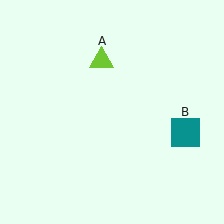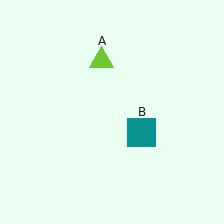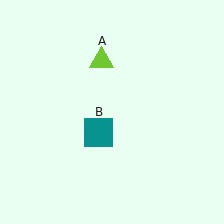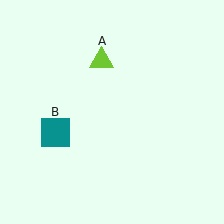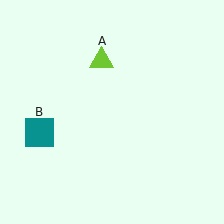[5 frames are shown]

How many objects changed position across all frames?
1 object changed position: teal square (object B).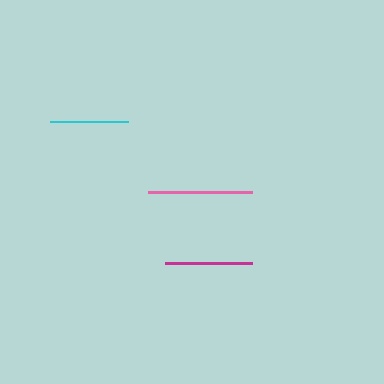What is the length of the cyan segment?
The cyan segment is approximately 78 pixels long.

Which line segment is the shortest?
The cyan line is the shortest at approximately 78 pixels.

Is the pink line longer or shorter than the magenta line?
The pink line is longer than the magenta line.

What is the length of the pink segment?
The pink segment is approximately 104 pixels long.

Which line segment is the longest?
The pink line is the longest at approximately 104 pixels.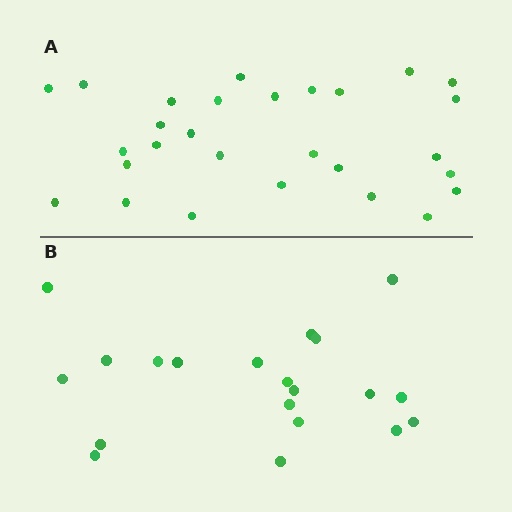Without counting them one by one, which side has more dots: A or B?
Region A (the top region) has more dots.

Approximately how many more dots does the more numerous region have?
Region A has roughly 8 or so more dots than region B.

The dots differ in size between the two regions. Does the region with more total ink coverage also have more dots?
No. Region B has more total ink coverage because its dots are larger, but region A actually contains more individual dots. Total area can be misleading — the number of items is what matters here.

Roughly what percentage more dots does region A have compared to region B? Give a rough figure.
About 40% more.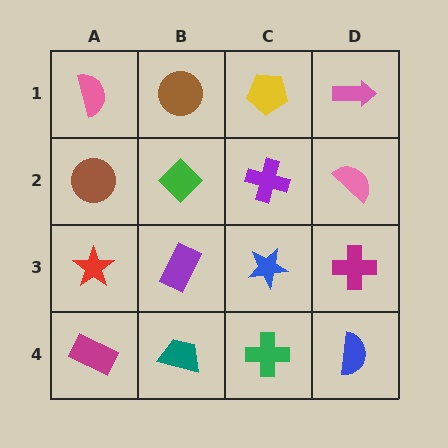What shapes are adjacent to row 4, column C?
A blue star (row 3, column C), a teal trapezoid (row 4, column B), a blue semicircle (row 4, column D).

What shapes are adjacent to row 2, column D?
A pink arrow (row 1, column D), a magenta cross (row 3, column D), a purple cross (row 2, column C).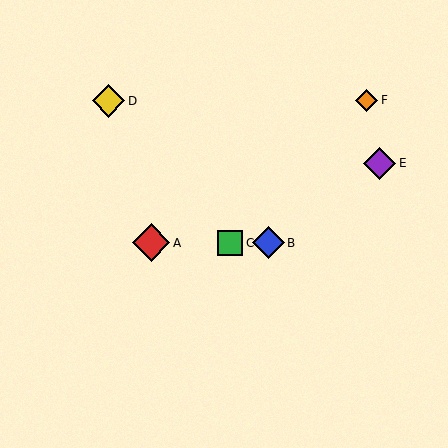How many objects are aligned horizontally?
3 objects (A, B, C) are aligned horizontally.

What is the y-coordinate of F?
Object F is at y≈101.